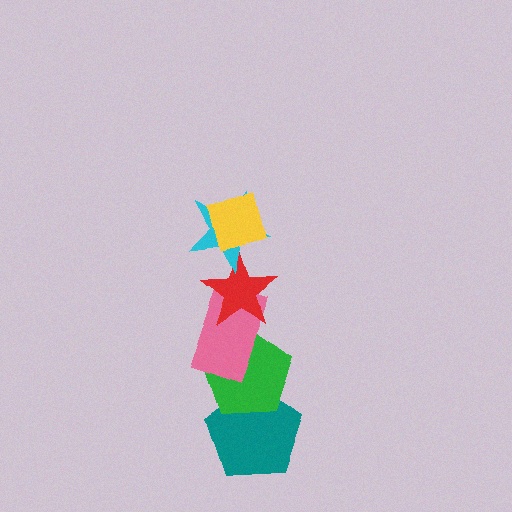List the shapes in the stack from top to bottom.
From top to bottom: the yellow square, the cyan star, the red star, the pink rectangle, the green pentagon, the teal pentagon.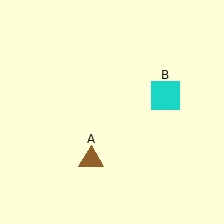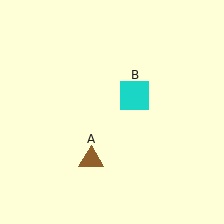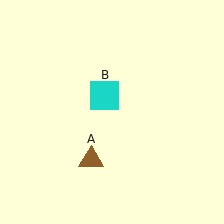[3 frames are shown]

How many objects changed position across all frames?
1 object changed position: cyan square (object B).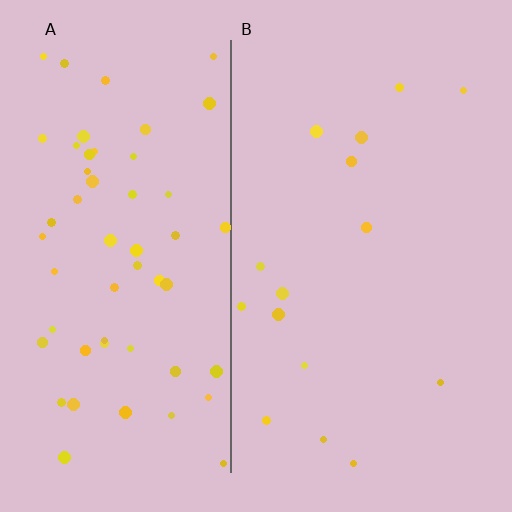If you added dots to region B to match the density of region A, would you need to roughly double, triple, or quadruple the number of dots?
Approximately quadruple.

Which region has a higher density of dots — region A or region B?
A (the left).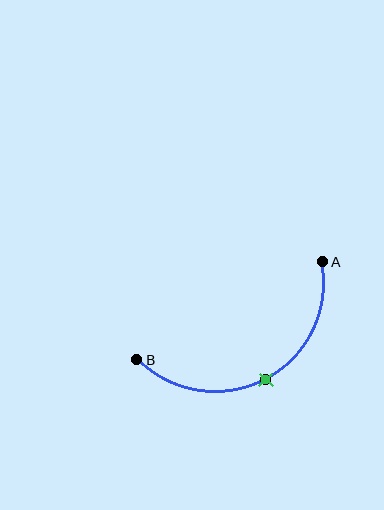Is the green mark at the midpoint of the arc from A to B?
Yes. The green mark lies on the arc at equal arc-length from both A and B — it is the arc midpoint.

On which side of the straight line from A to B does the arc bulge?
The arc bulges below the straight line connecting A and B.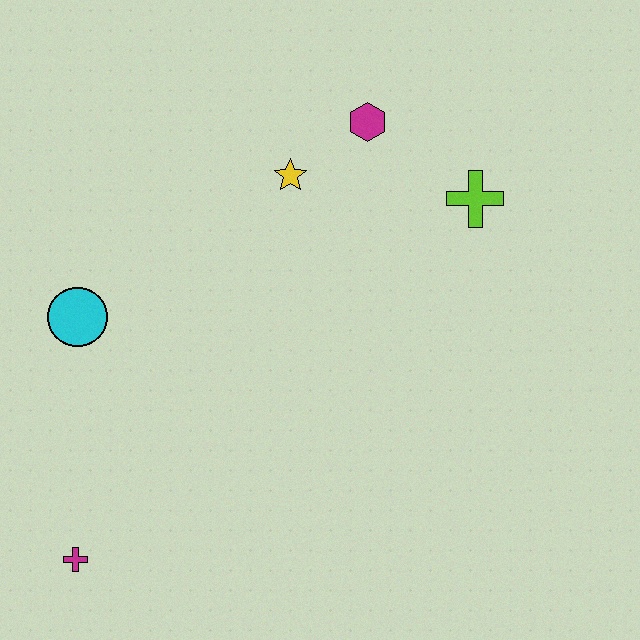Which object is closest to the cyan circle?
The magenta cross is closest to the cyan circle.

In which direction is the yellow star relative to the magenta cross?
The yellow star is above the magenta cross.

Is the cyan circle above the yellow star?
No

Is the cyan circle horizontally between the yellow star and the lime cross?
No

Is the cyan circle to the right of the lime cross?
No